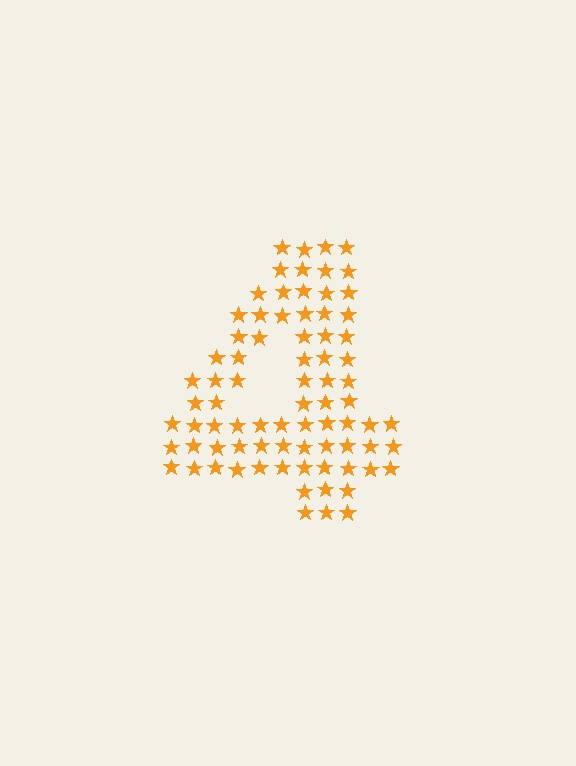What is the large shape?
The large shape is the digit 4.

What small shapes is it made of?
It is made of small stars.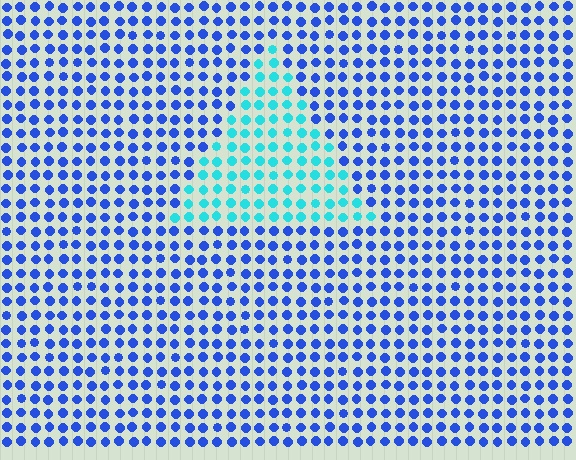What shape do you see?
I see a triangle.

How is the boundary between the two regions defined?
The boundary is defined purely by a slight shift in hue (about 46 degrees). Spacing, size, and orientation are identical on both sides.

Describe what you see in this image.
The image is filled with small blue elements in a uniform arrangement. A triangle-shaped region is visible where the elements are tinted to a slightly different hue, forming a subtle color boundary.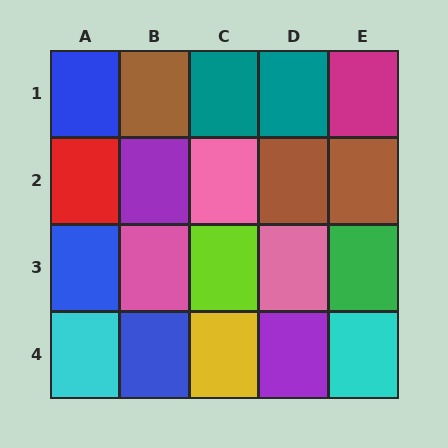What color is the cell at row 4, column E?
Cyan.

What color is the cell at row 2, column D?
Brown.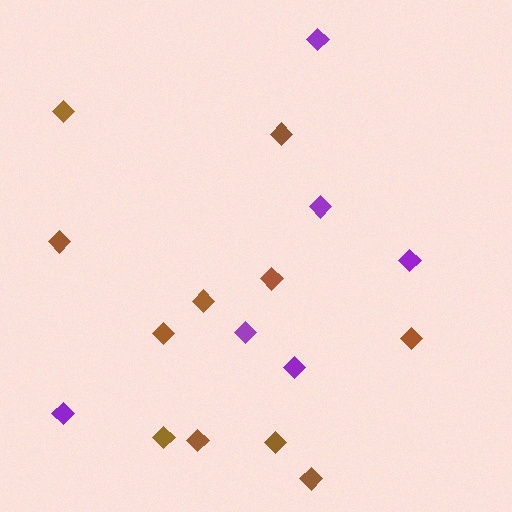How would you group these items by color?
There are 2 groups: one group of purple diamonds (6) and one group of brown diamonds (11).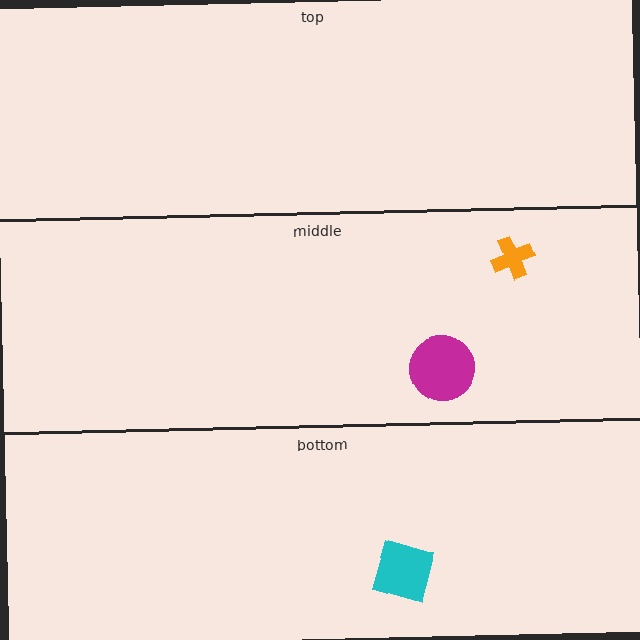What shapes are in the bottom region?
The cyan diamond.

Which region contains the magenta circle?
The middle region.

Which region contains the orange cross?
The middle region.